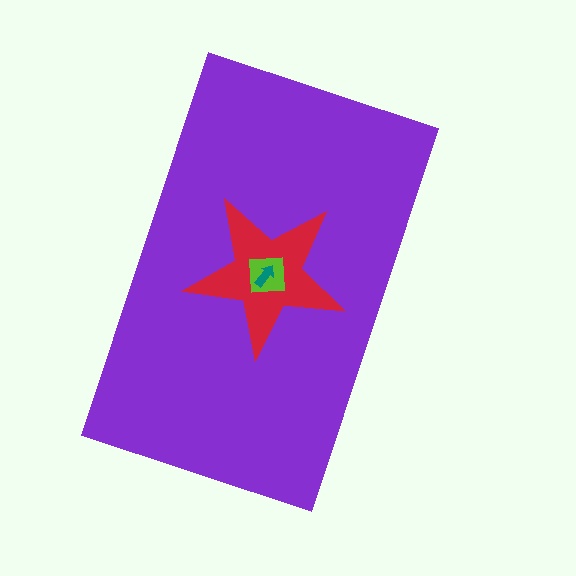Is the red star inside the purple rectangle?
Yes.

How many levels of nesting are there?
4.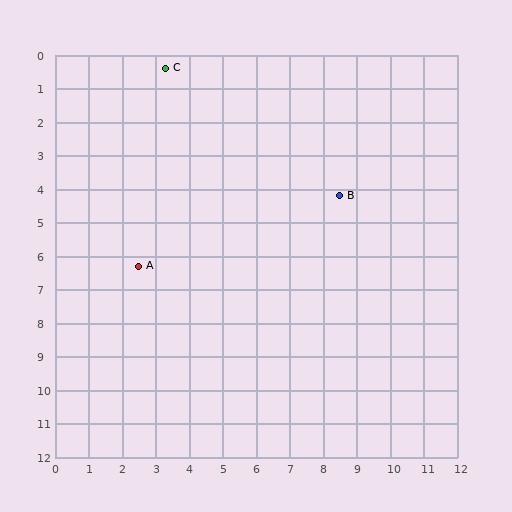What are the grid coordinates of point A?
Point A is at approximately (2.5, 6.3).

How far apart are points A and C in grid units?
Points A and C are about 6.0 grid units apart.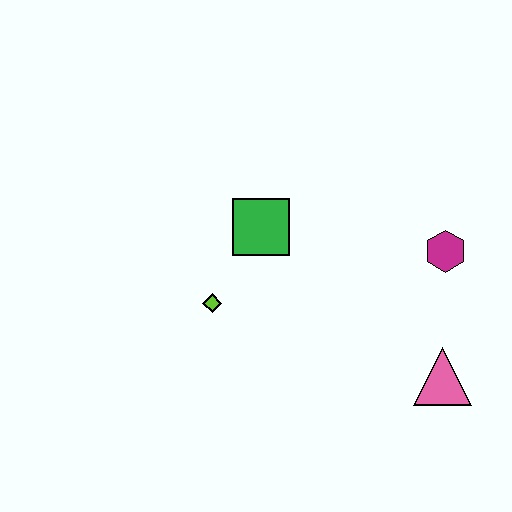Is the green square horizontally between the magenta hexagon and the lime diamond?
Yes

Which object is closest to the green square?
The lime diamond is closest to the green square.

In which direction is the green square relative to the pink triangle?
The green square is to the left of the pink triangle.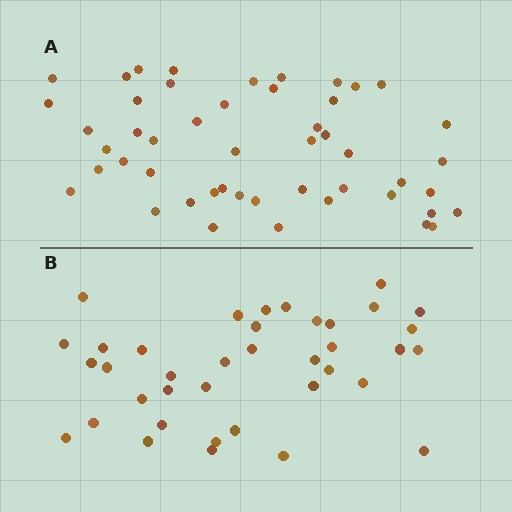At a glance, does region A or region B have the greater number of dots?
Region A (the top region) has more dots.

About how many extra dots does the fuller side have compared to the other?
Region A has roughly 12 or so more dots than region B.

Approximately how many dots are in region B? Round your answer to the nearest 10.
About 40 dots. (The exact count is 38, which rounds to 40.)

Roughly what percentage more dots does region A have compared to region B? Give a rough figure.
About 30% more.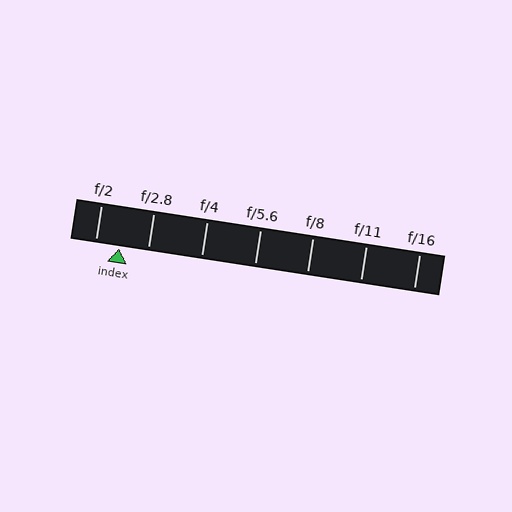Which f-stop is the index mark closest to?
The index mark is closest to f/2.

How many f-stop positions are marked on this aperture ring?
There are 7 f-stop positions marked.